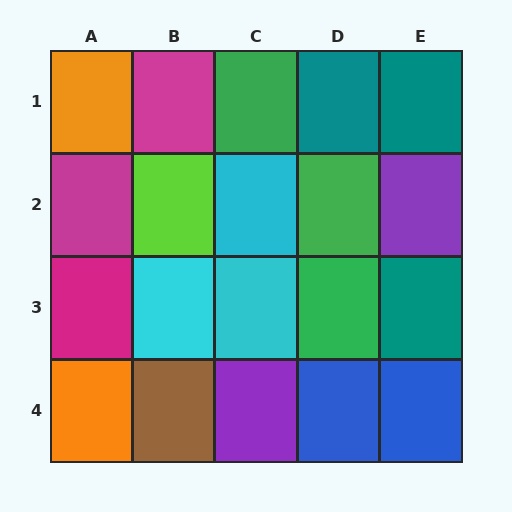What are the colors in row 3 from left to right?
Magenta, cyan, cyan, green, teal.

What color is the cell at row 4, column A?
Orange.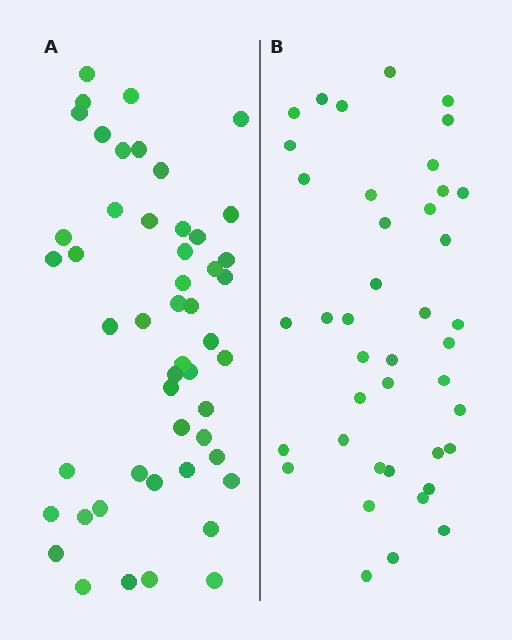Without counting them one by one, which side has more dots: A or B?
Region A (the left region) has more dots.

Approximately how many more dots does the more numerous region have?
Region A has roughly 8 or so more dots than region B.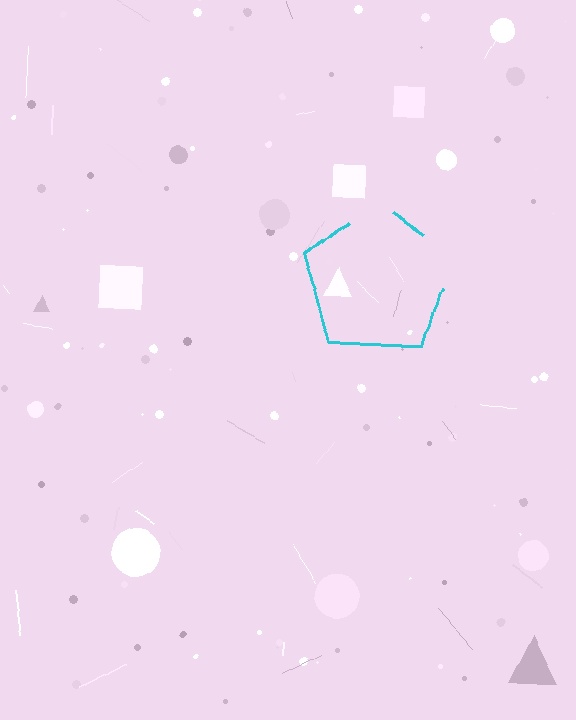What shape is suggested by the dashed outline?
The dashed outline suggests a pentagon.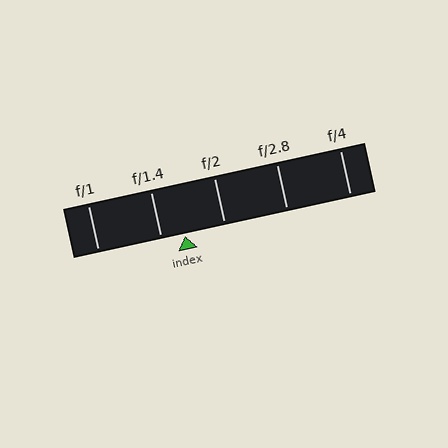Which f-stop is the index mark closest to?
The index mark is closest to f/1.4.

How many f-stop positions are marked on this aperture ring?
There are 5 f-stop positions marked.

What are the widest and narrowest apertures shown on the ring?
The widest aperture shown is f/1 and the narrowest is f/4.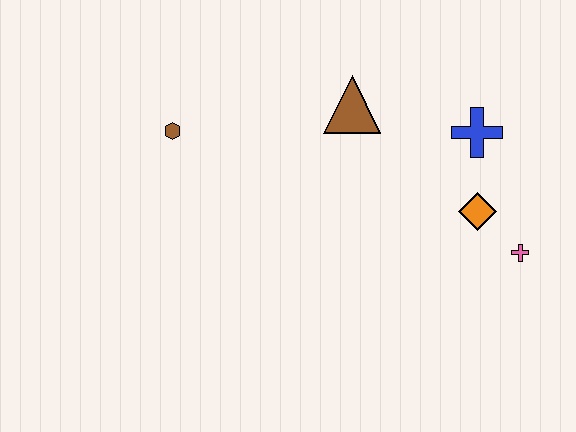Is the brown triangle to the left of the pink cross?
Yes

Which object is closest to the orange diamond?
The pink cross is closest to the orange diamond.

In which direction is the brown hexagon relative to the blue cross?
The brown hexagon is to the left of the blue cross.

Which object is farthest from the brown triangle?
The pink cross is farthest from the brown triangle.